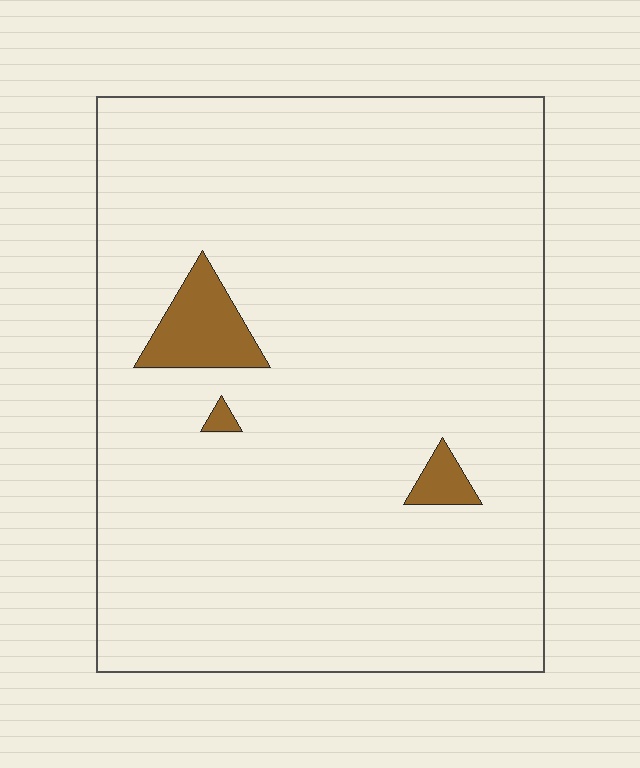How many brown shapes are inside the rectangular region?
3.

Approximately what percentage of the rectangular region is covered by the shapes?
Approximately 5%.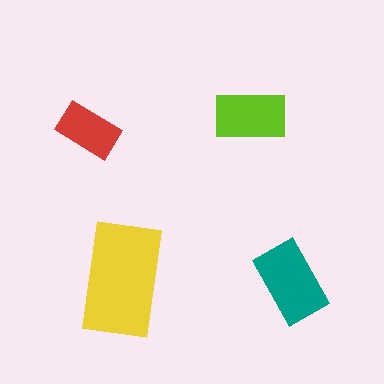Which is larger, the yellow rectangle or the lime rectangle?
The yellow one.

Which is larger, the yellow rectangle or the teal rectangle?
The yellow one.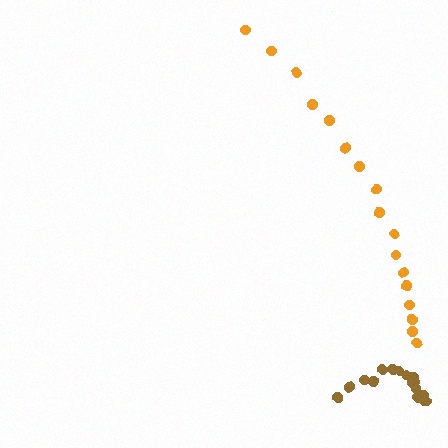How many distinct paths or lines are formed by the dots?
There are 2 distinct paths.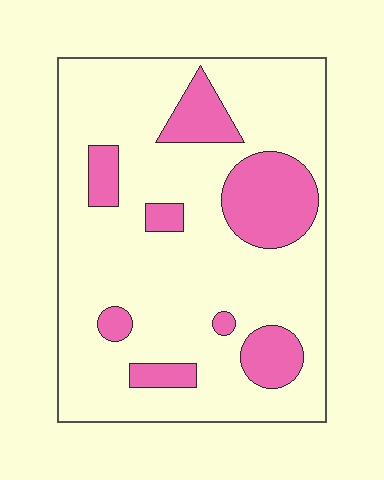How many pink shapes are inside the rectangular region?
8.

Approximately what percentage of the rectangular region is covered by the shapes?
Approximately 20%.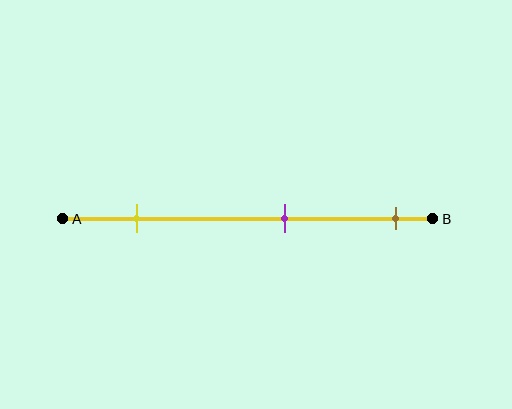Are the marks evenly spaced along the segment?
Yes, the marks are approximately evenly spaced.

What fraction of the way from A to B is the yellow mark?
The yellow mark is approximately 20% (0.2) of the way from A to B.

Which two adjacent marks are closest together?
The purple and brown marks are the closest adjacent pair.